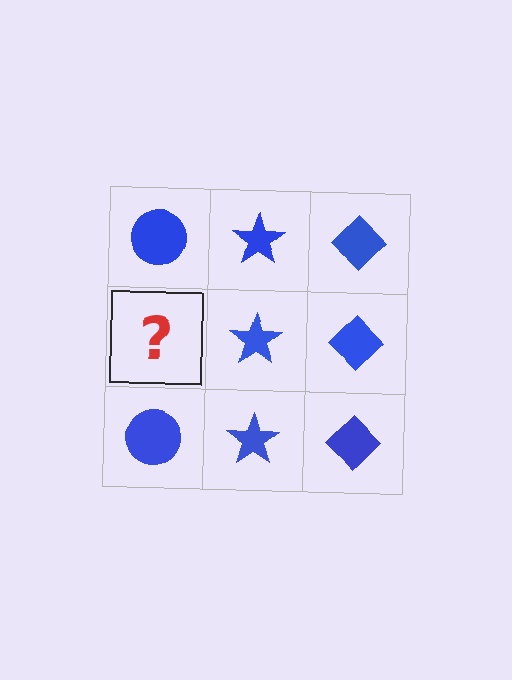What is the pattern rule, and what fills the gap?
The rule is that each column has a consistent shape. The gap should be filled with a blue circle.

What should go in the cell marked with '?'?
The missing cell should contain a blue circle.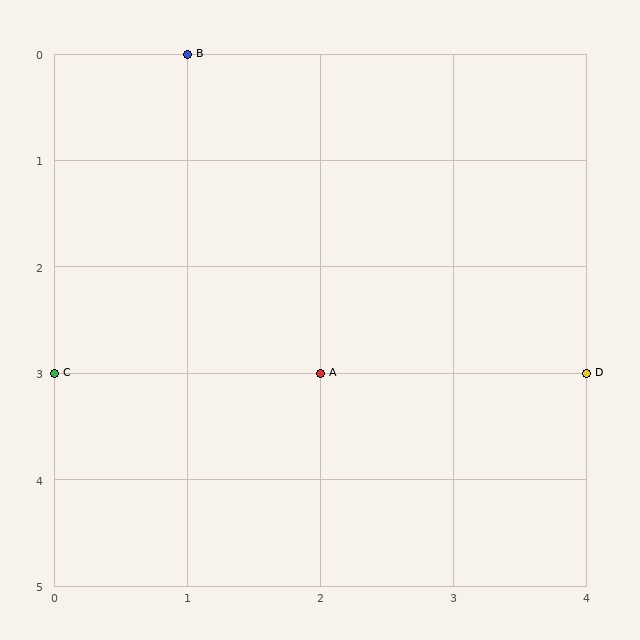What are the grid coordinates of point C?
Point C is at grid coordinates (0, 3).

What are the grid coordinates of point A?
Point A is at grid coordinates (2, 3).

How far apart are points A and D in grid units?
Points A and D are 2 columns apart.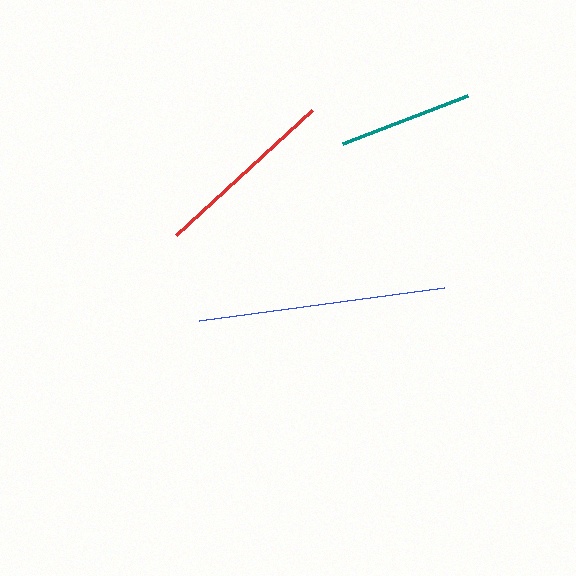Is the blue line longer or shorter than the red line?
The blue line is longer than the red line.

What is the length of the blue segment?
The blue segment is approximately 247 pixels long.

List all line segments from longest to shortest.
From longest to shortest: blue, red, teal.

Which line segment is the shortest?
The teal line is the shortest at approximately 134 pixels.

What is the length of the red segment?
The red segment is approximately 185 pixels long.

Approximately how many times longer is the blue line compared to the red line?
The blue line is approximately 1.3 times the length of the red line.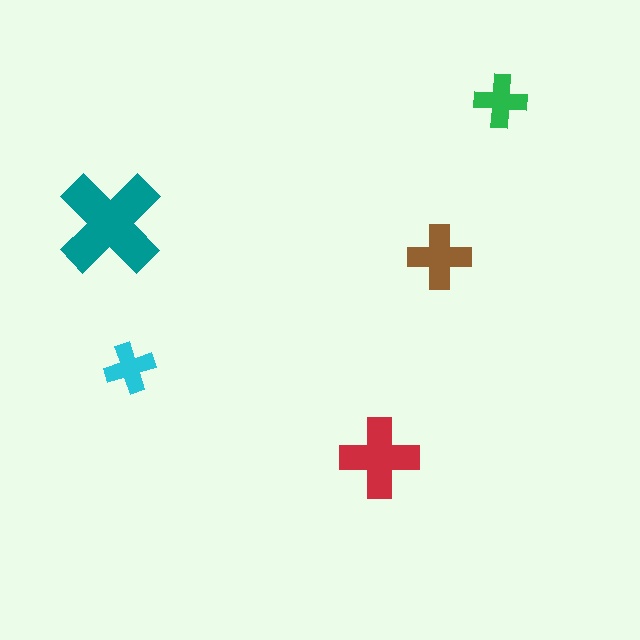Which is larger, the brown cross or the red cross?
The red one.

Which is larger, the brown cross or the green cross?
The brown one.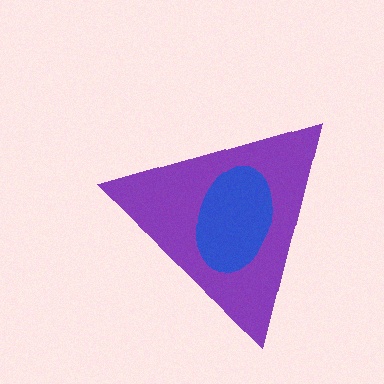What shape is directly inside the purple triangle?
The blue ellipse.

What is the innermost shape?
The blue ellipse.